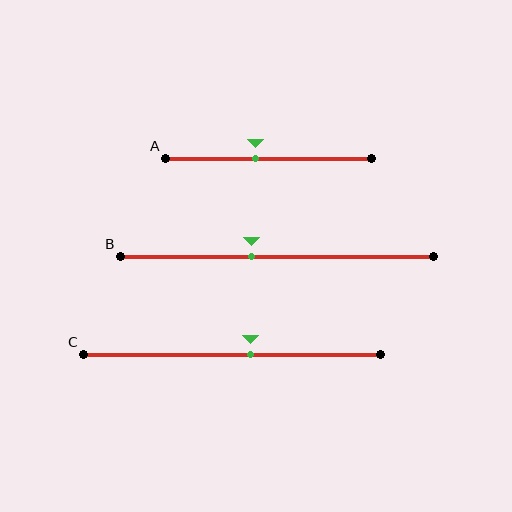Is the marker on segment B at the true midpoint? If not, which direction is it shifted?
No, the marker on segment B is shifted to the left by about 8% of the segment length.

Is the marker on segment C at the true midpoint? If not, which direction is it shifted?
No, the marker on segment C is shifted to the right by about 6% of the segment length.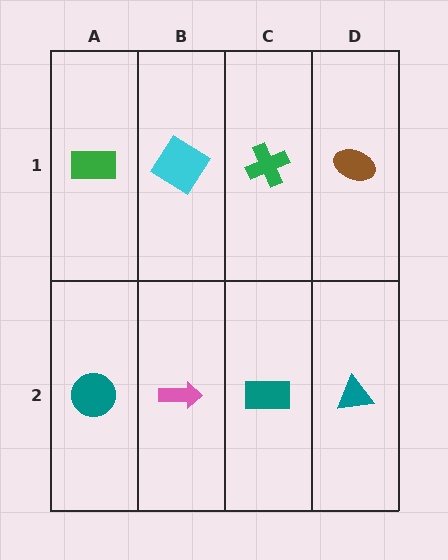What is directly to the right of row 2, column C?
A teal triangle.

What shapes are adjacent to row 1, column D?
A teal triangle (row 2, column D), a green cross (row 1, column C).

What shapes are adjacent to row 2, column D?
A brown ellipse (row 1, column D), a teal rectangle (row 2, column C).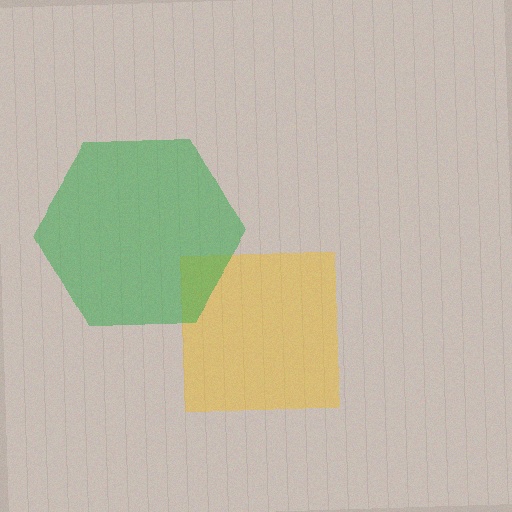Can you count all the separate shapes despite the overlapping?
Yes, there are 2 separate shapes.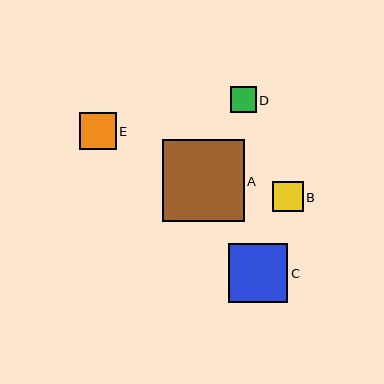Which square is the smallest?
Square D is the smallest with a size of approximately 25 pixels.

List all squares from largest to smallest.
From largest to smallest: A, C, E, B, D.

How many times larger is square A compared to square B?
Square A is approximately 2.7 times the size of square B.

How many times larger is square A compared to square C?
Square A is approximately 1.4 times the size of square C.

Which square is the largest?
Square A is the largest with a size of approximately 82 pixels.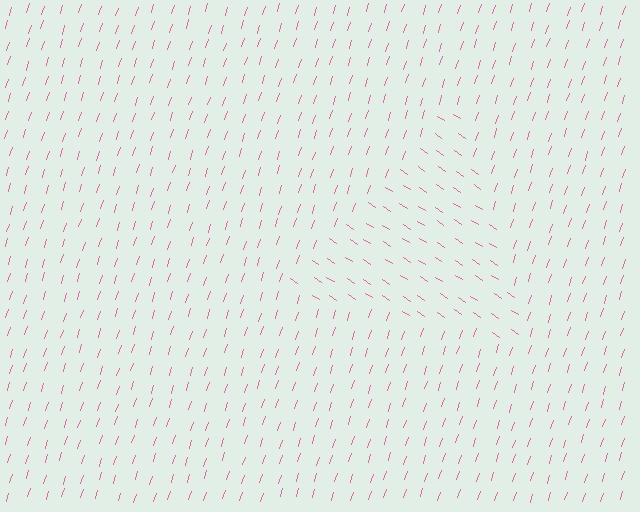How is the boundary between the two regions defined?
The boundary is defined purely by a change in line orientation (approximately 74 degrees difference). All lines are the same color and thickness.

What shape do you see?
I see a triangle.